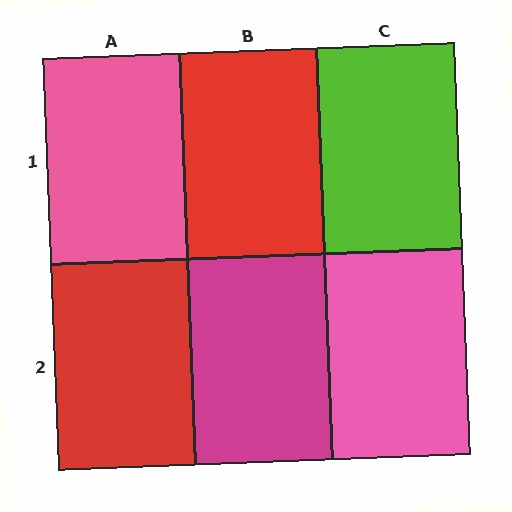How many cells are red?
2 cells are red.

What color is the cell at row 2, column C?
Pink.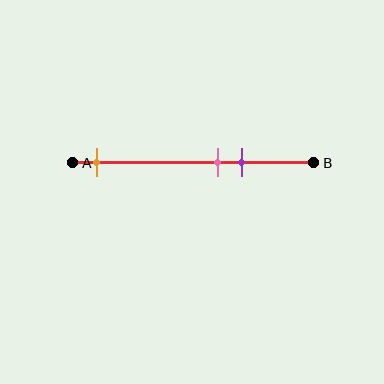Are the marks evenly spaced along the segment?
No, the marks are not evenly spaced.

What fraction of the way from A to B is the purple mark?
The purple mark is approximately 70% (0.7) of the way from A to B.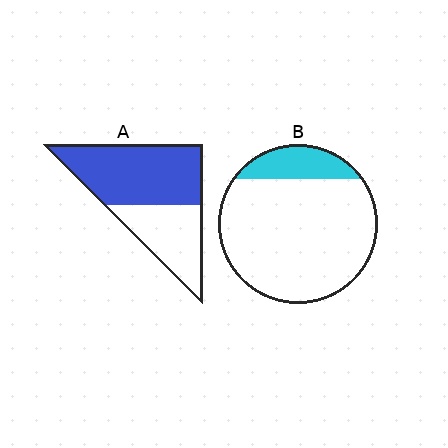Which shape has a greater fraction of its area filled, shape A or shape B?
Shape A.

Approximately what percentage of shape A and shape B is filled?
A is approximately 60% and B is approximately 15%.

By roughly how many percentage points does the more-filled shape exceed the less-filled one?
By roughly 45 percentage points (A over B).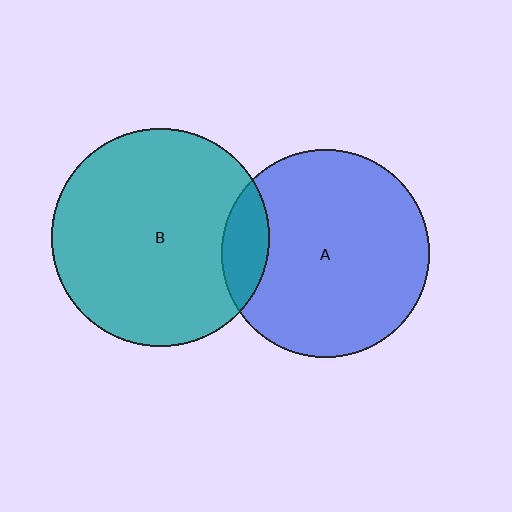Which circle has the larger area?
Circle B (teal).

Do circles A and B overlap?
Yes.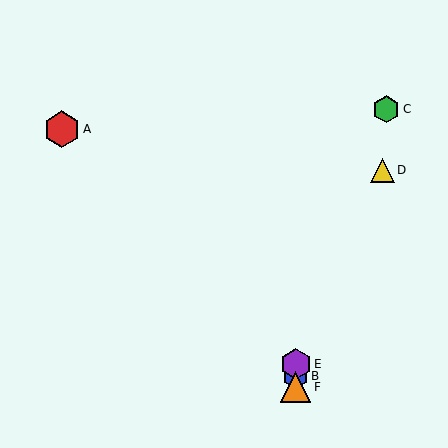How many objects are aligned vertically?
3 objects (B, E, F) are aligned vertically.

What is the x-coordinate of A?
Object A is at x≈62.